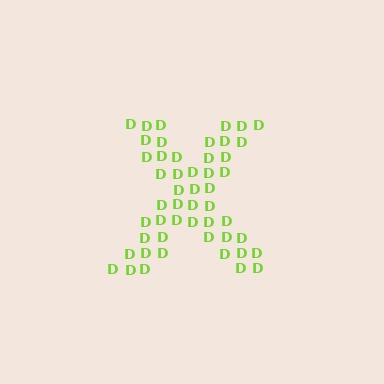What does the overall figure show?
The overall figure shows the letter X.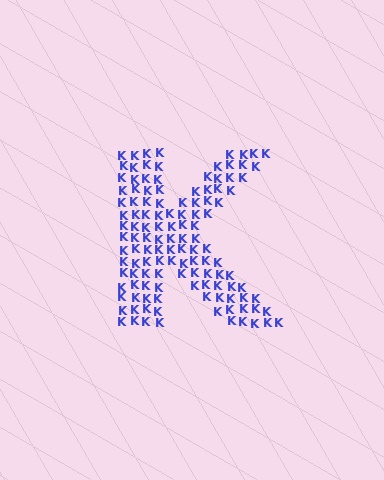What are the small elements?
The small elements are letter K's.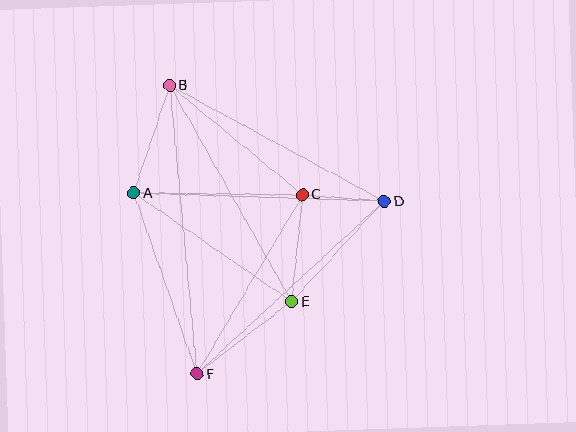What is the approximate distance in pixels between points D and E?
The distance between D and E is approximately 137 pixels.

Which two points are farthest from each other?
Points B and F are farthest from each other.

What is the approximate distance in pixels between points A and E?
The distance between A and E is approximately 192 pixels.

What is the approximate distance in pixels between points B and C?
The distance between B and C is approximately 172 pixels.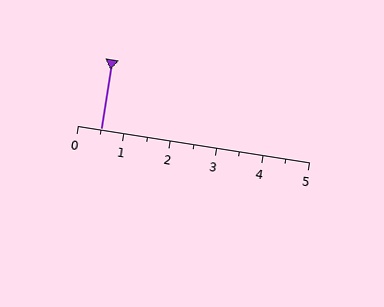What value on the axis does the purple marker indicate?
The marker indicates approximately 0.5.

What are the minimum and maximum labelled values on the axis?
The axis runs from 0 to 5.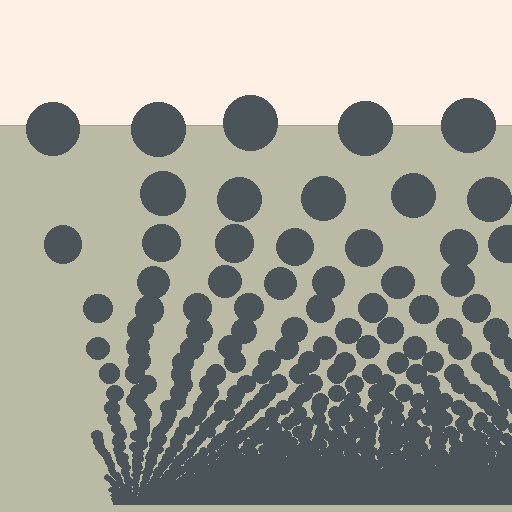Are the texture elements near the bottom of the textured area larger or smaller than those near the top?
Smaller. The gradient is inverted — elements near the bottom are smaller and denser.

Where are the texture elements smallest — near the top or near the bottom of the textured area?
Near the bottom.